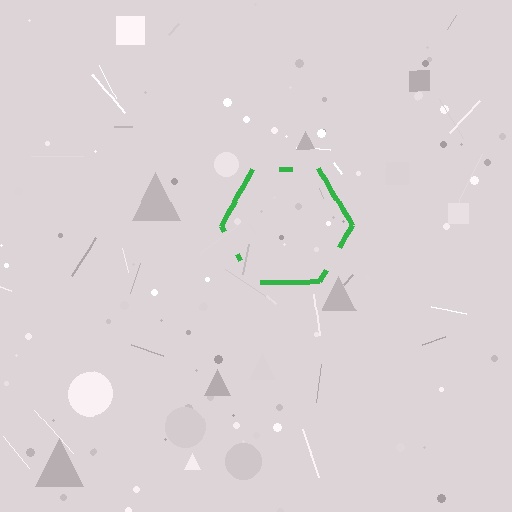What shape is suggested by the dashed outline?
The dashed outline suggests a hexagon.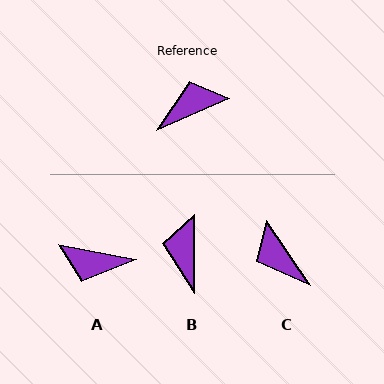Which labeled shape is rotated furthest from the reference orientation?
A, about 145 degrees away.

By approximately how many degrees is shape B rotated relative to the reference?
Approximately 66 degrees counter-clockwise.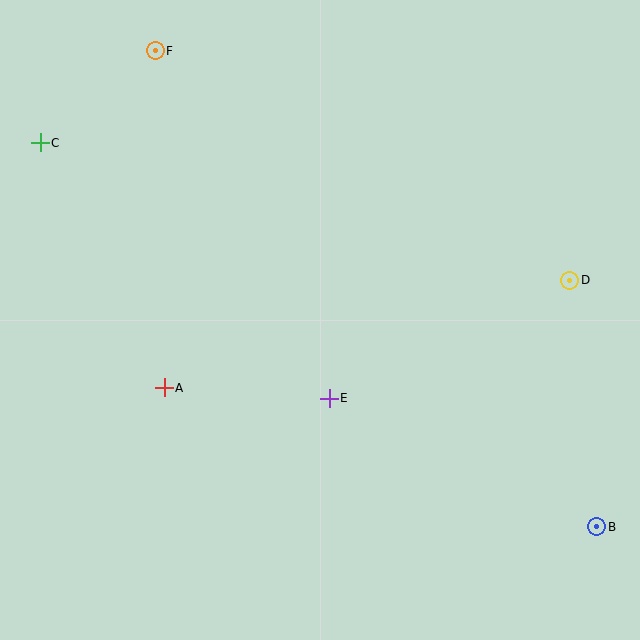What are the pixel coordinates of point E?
Point E is at (329, 398).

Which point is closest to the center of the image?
Point E at (329, 398) is closest to the center.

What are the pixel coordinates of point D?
Point D is at (570, 280).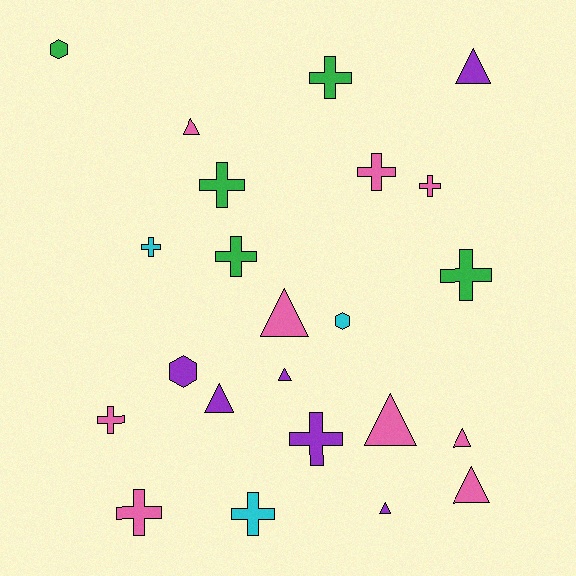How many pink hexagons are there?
There are no pink hexagons.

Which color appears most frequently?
Pink, with 9 objects.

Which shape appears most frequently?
Cross, with 11 objects.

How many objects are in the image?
There are 23 objects.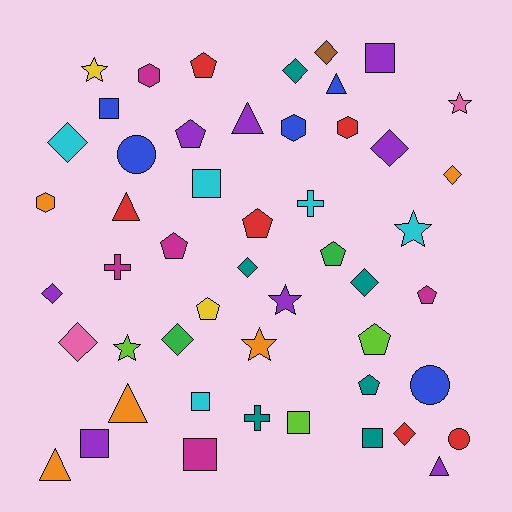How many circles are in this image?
There are 3 circles.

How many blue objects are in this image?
There are 5 blue objects.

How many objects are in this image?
There are 50 objects.